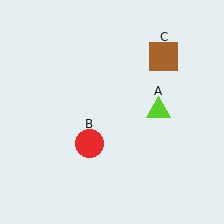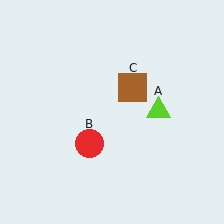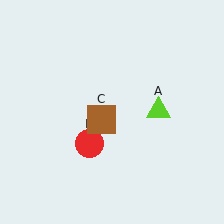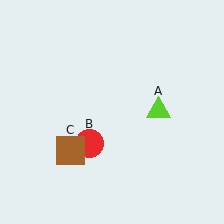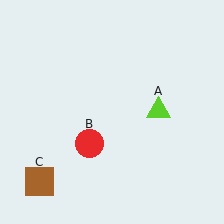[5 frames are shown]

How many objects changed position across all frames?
1 object changed position: brown square (object C).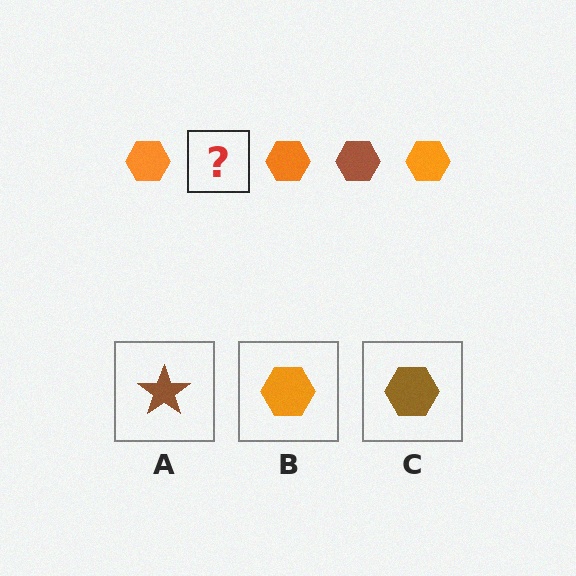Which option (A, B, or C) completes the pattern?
C.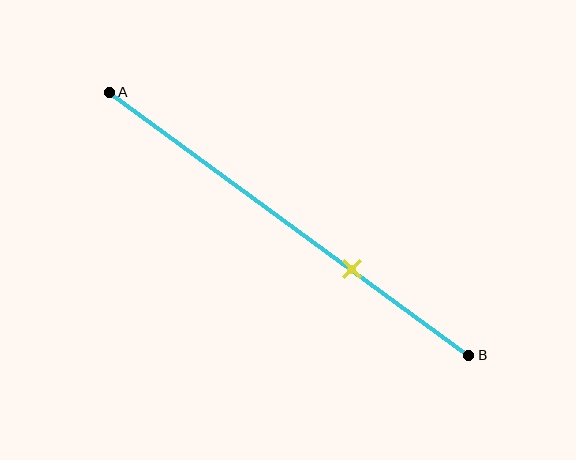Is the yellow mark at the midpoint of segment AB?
No, the mark is at about 65% from A, not at the 50% midpoint.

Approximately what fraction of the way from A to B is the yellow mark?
The yellow mark is approximately 65% of the way from A to B.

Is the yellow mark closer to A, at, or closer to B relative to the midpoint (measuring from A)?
The yellow mark is closer to point B than the midpoint of segment AB.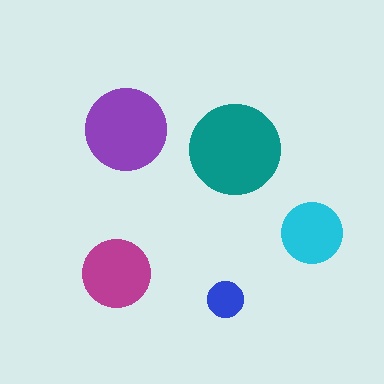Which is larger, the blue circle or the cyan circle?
The cyan one.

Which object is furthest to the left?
The magenta circle is leftmost.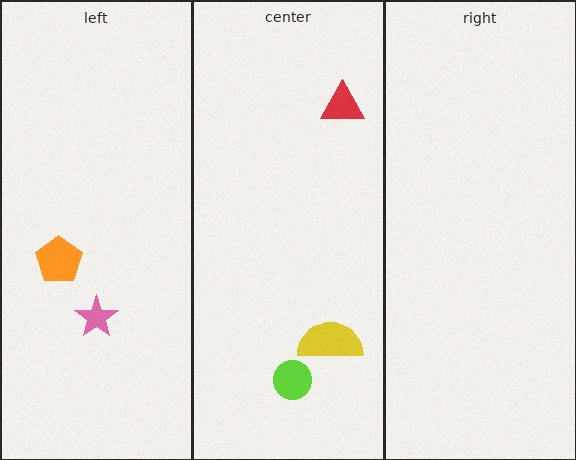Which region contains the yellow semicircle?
The center region.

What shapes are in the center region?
The red triangle, the lime circle, the yellow semicircle.